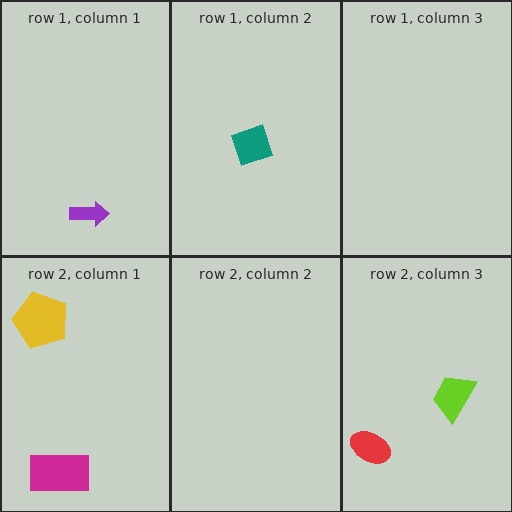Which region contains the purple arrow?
The row 1, column 1 region.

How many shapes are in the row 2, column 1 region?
2.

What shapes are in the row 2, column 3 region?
The lime trapezoid, the red ellipse.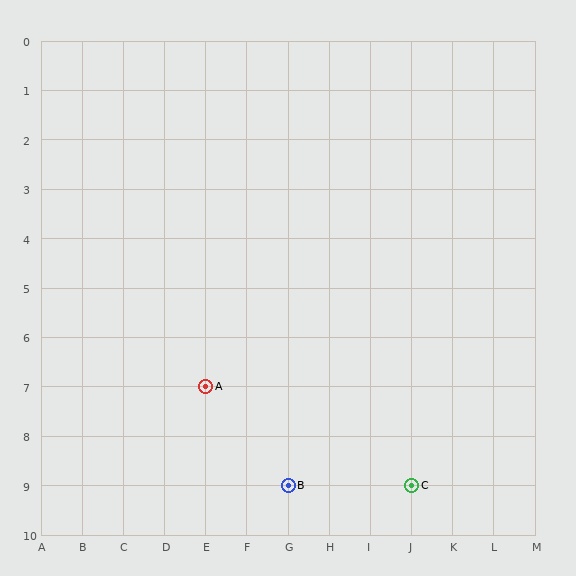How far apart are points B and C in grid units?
Points B and C are 3 columns apart.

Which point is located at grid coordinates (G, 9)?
Point B is at (G, 9).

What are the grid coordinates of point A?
Point A is at grid coordinates (E, 7).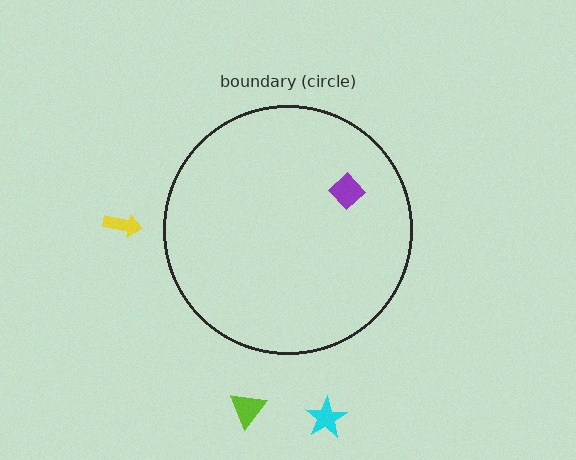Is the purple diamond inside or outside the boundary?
Inside.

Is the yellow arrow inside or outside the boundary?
Outside.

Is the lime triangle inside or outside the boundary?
Outside.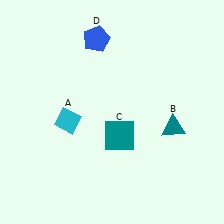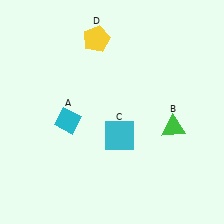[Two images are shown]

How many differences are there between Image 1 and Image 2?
There are 3 differences between the two images.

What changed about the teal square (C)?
In Image 1, C is teal. In Image 2, it changed to cyan.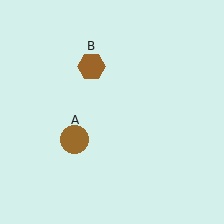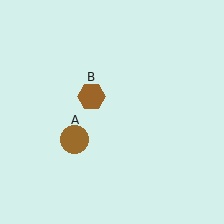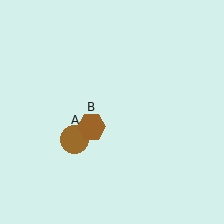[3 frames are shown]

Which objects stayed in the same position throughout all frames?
Brown circle (object A) remained stationary.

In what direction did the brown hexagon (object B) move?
The brown hexagon (object B) moved down.